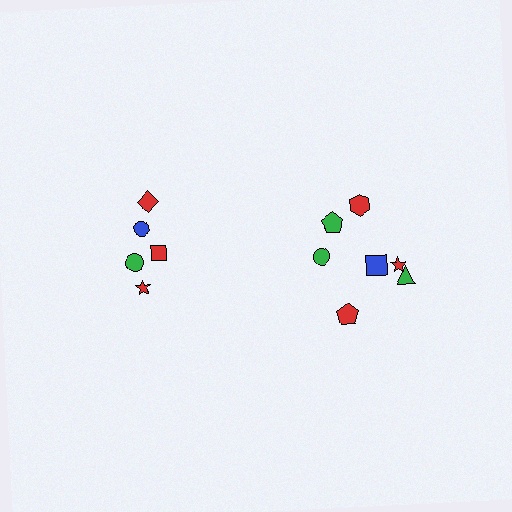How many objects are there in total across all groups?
There are 12 objects.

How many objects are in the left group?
There are 5 objects.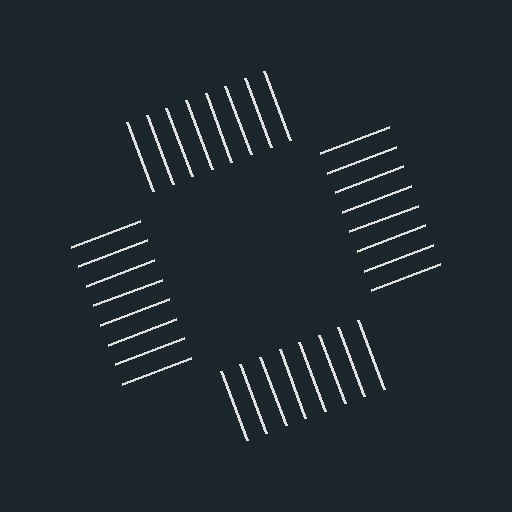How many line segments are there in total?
32 — 8 along each of the 4 edges.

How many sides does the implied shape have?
4 sides — the line-ends trace a square.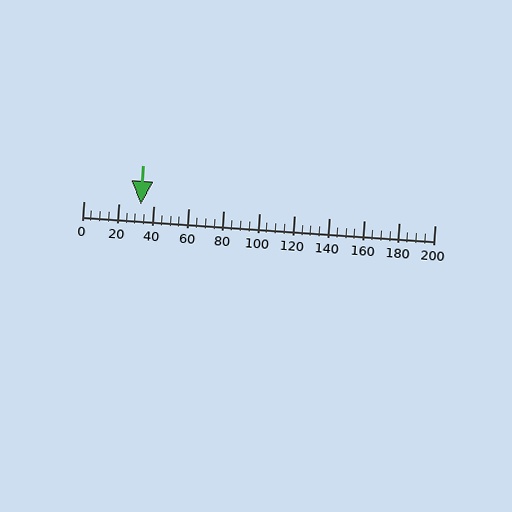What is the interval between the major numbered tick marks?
The major tick marks are spaced 20 units apart.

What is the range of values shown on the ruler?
The ruler shows values from 0 to 200.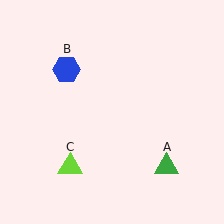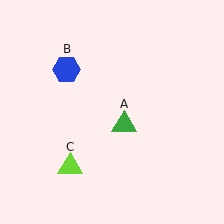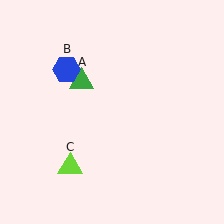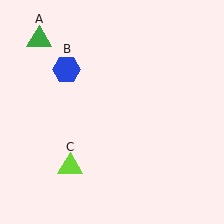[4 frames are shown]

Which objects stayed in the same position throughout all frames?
Blue hexagon (object B) and lime triangle (object C) remained stationary.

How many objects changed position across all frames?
1 object changed position: green triangle (object A).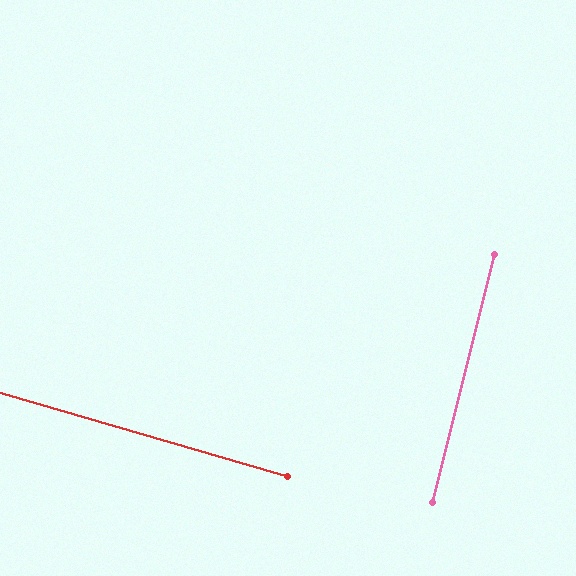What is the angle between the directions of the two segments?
Approximately 88 degrees.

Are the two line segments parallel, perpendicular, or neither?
Perpendicular — they meet at approximately 88°.